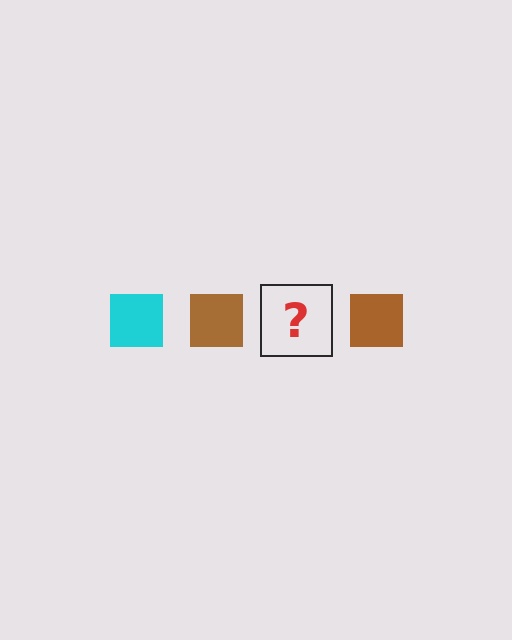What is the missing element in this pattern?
The missing element is a cyan square.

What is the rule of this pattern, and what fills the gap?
The rule is that the pattern cycles through cyan, brown squares. The gap should be filled with a cyan square.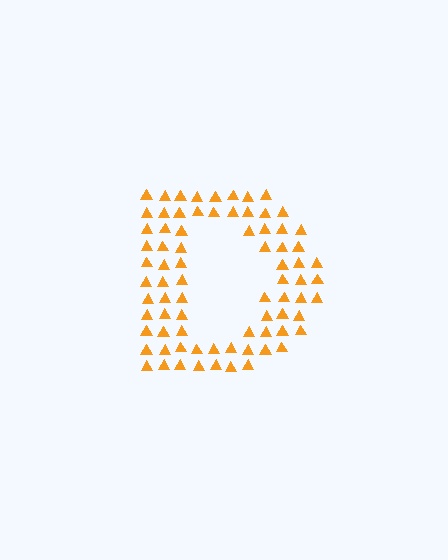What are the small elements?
The small elements are triangles.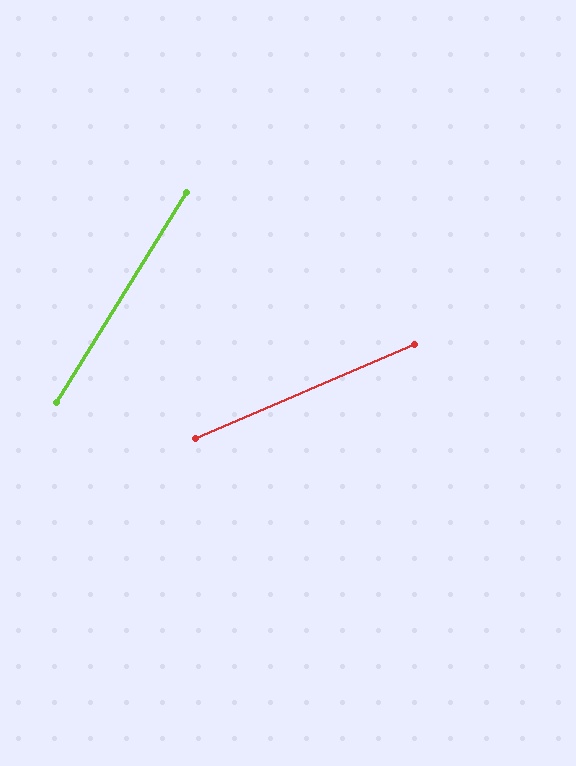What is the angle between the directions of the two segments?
Approximately 35 degrees.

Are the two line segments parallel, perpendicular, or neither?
Neither parallel nor perpendicular — they differ by about 35°.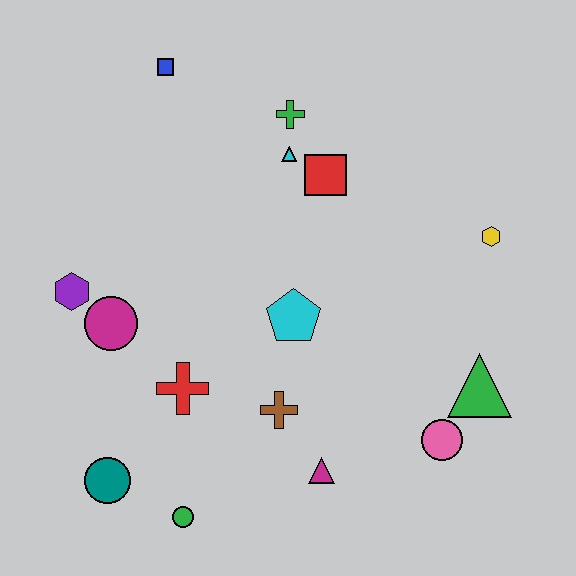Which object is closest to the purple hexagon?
The magenta circle is closest to the purple hexagon.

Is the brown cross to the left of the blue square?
No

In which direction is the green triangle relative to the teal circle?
The green triangle is to the right of the teal circle.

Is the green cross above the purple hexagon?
Yes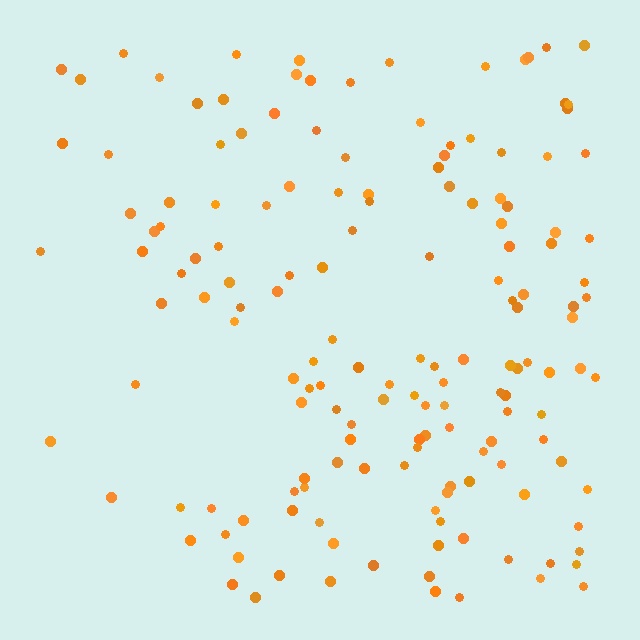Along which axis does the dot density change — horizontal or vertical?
Horizontal.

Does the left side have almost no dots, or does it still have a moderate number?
Still a moderate number, just noticeably fewer than the right.